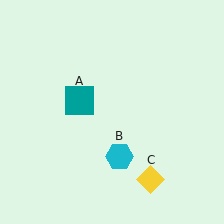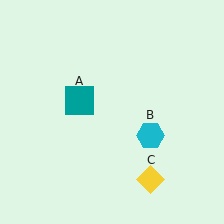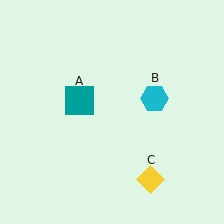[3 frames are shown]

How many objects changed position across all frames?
1 object changed position: cyan hexagon (object B).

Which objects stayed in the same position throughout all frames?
Teal square (object A) and yellow diamond (object C) remained stationary.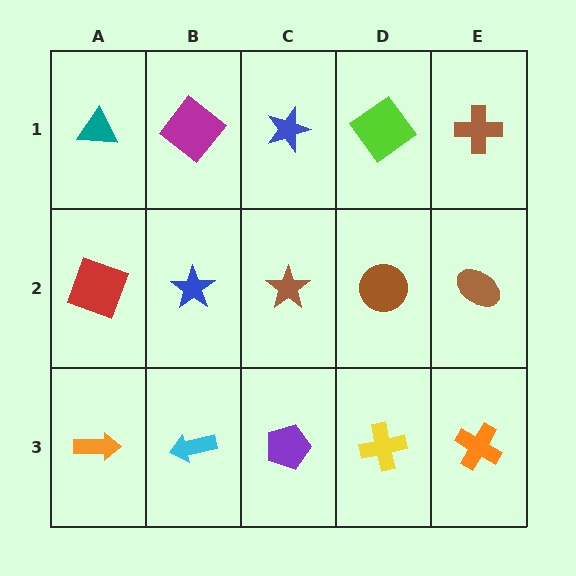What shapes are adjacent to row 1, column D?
A brown circle (row 2, column D), a blue star (row 1, column C), a brown cross (row 1, column E).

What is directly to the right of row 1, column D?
A brown cross.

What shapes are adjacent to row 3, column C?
A brown star (row 2, column C), a cyan arrow (row 3, column B), a yellow cross (row 3, column D).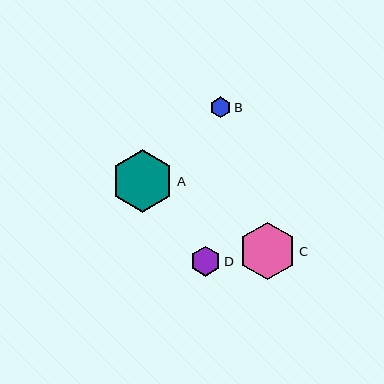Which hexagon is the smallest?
Hexagon B is the smallest with a size of approximately 21 pixels.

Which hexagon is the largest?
Hexagon A is the largest with a size of approximately 63 pixels.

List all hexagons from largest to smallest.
From largest to smallest: A, C, D, B.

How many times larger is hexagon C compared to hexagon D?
Hexagon C is approximately 1.9 times the size of hexagon D.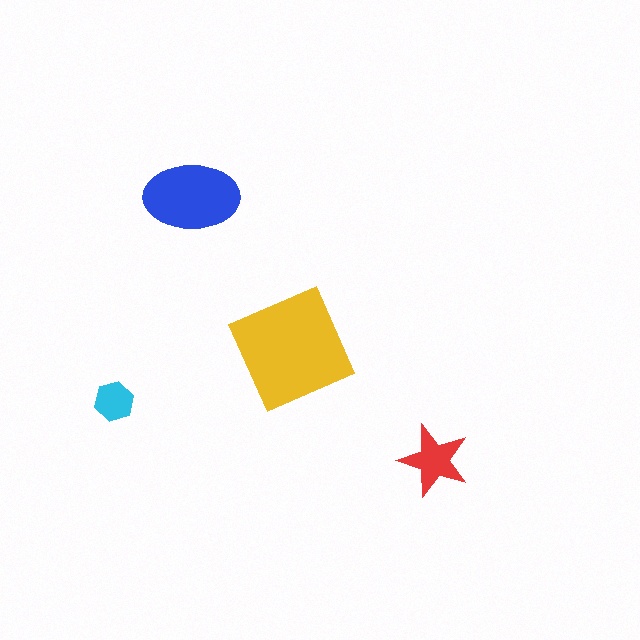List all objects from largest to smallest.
The yellow square, the blue ellipse, the red star, the cyan hexagon.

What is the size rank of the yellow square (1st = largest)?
1st.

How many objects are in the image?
There are 4 objects in the image.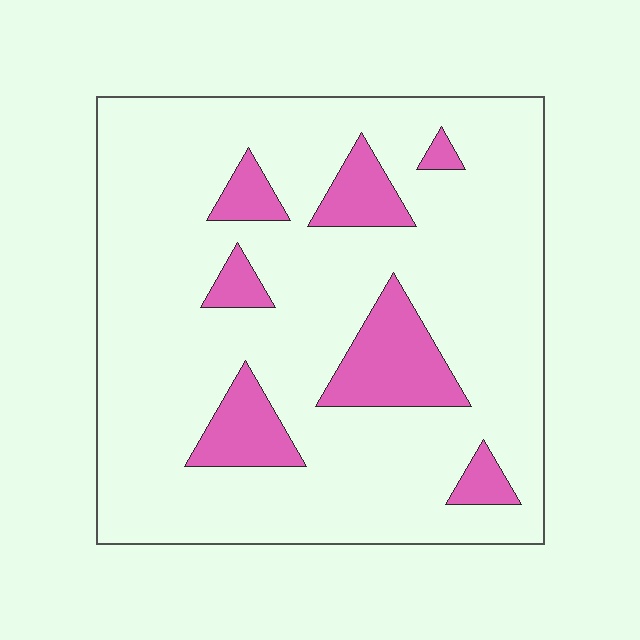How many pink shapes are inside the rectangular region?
7.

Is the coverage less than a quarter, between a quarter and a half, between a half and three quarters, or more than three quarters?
Less than a quarter.